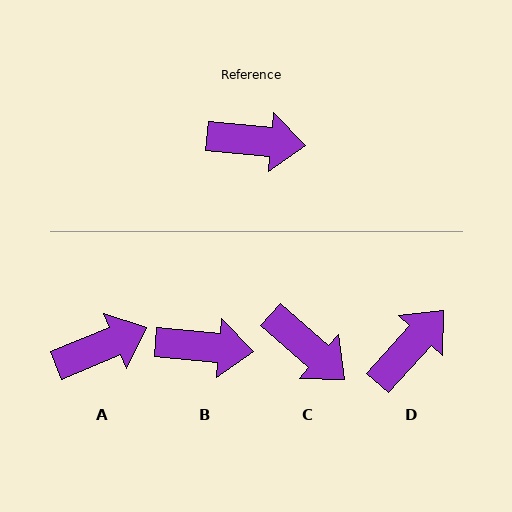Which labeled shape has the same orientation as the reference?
B.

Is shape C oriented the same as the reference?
No, it is off by about 36 degrees.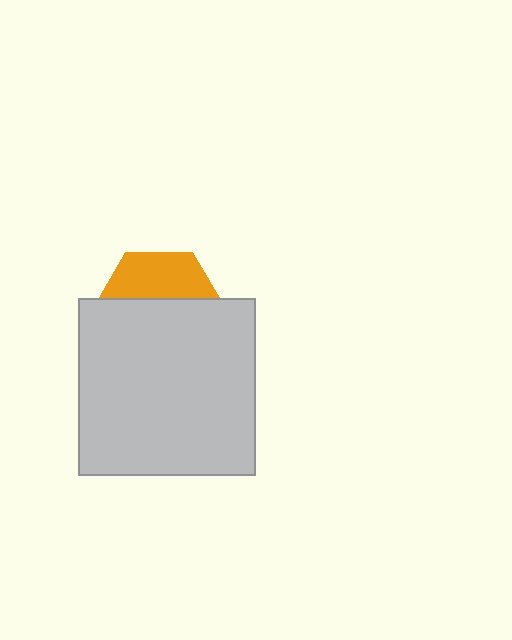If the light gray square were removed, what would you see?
You would see the complete orange hexagon.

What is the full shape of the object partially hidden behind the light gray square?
The partially hidden object is an orange hexagon.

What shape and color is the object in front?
The object in front is a light gray square.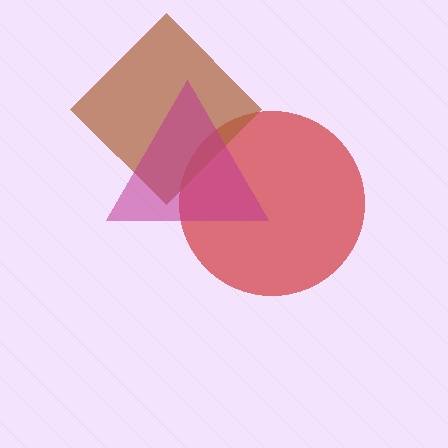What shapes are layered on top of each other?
The layered shapes are: a red circle, a brown diamond, a magenta triangle.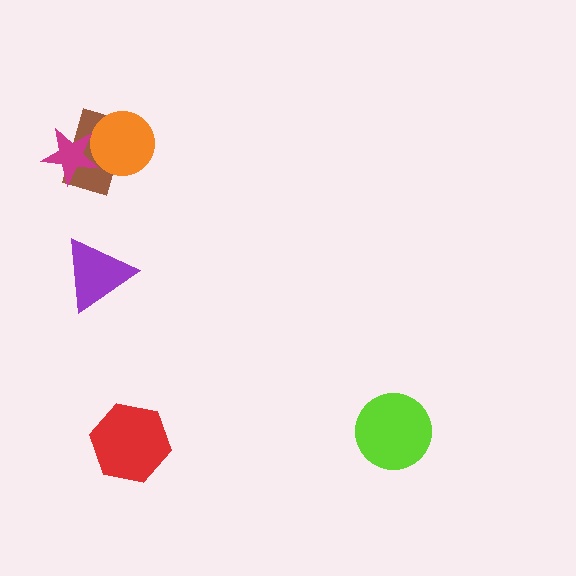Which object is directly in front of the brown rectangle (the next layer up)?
The orange circle is directly in front of the brown rectangle.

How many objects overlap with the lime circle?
0 objects overlap with the lime circle.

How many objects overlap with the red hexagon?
0 objects overlap with the red hexagon.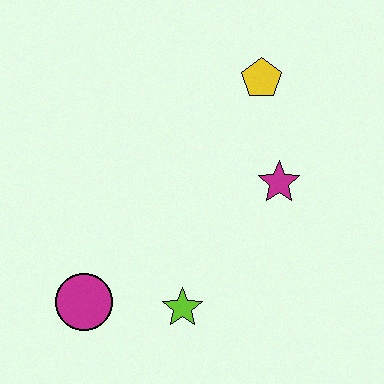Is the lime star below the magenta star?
Yes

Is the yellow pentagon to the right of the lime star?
Yes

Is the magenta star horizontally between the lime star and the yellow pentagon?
No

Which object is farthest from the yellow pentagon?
The magenta circle is farthest from the yellow pentagon.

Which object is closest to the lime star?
The magenta circle is closest to the lime star.